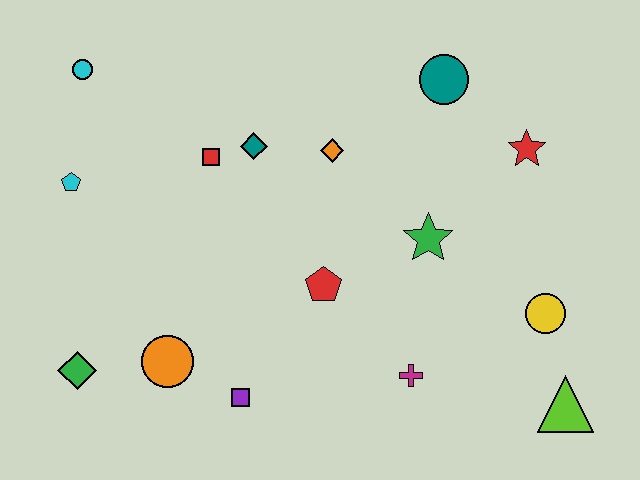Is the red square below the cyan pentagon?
No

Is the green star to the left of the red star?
Yes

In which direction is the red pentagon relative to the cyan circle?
The red pentagon is to the right of the cyan circle.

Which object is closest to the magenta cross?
The red pentagon is closest to the magenta cross.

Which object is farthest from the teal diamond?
The lime triangle is farthest from the teal diamond.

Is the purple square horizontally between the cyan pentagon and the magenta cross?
Yes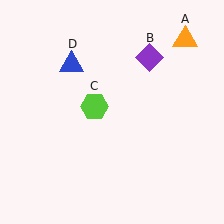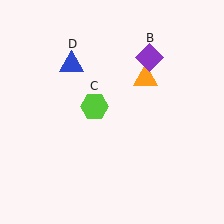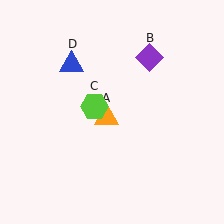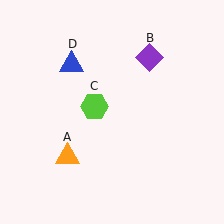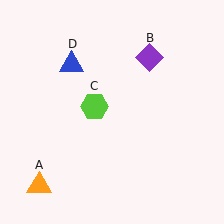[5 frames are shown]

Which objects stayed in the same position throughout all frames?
Purple diamond (object B) and lime hexagon (object C) and blue triangle (object D) remained stationary.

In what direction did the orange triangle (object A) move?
The orange triangle (object A) moved down and to the left.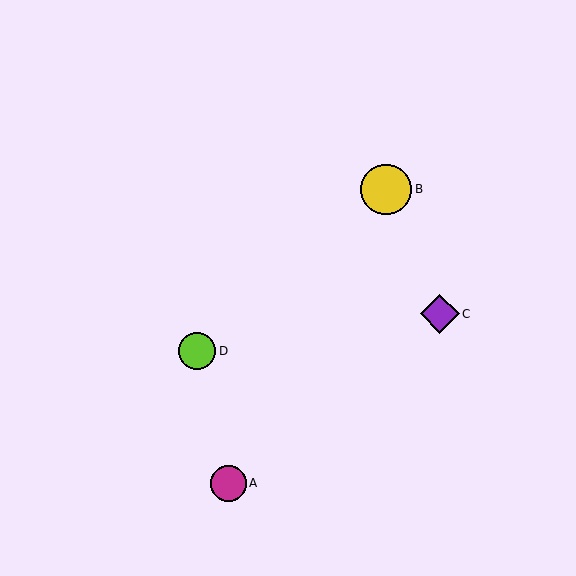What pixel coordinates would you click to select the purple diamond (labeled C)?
Click at (440, 314) to select the purple diamond C.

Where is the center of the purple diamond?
The center of the purple diamond is at (440, 314).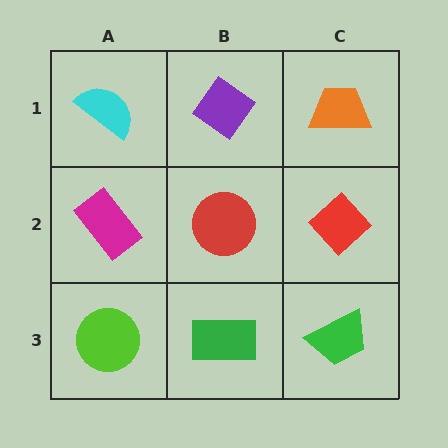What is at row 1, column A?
A cyan semicircle.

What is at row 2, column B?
A red circle.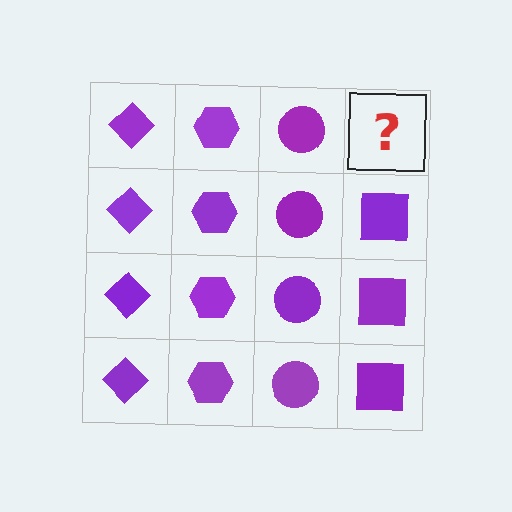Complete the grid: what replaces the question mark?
The question mark should be replaced with a purple square.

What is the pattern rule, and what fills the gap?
The rule is that each column has a consistent shape. The gap should be filled with a purple square.